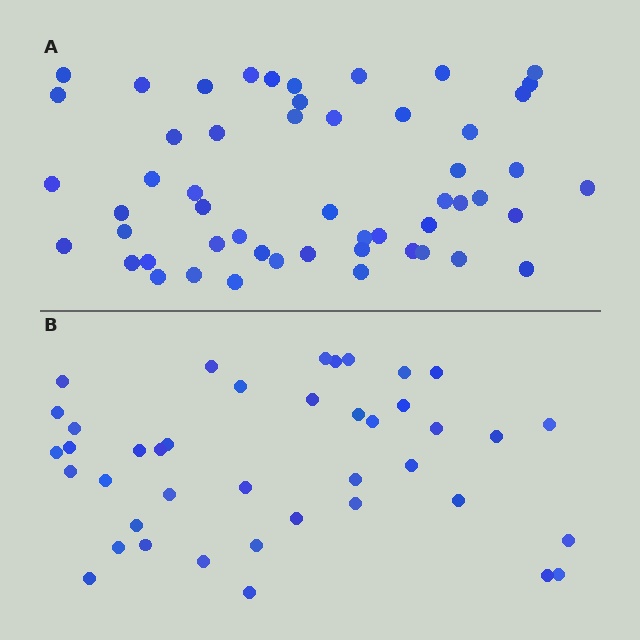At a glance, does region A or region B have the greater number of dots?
Region A (the top region) has more dots.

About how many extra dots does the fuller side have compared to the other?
Region A has roughly 12 or so more dots than region B.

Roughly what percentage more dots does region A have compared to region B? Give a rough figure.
About 30% more.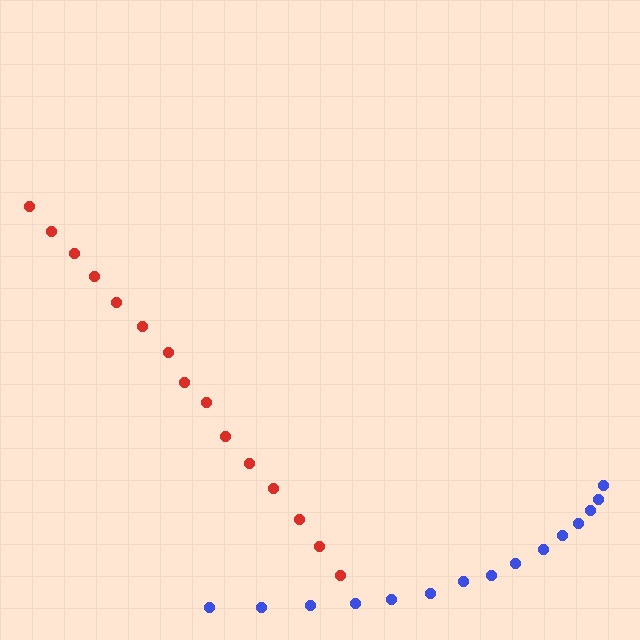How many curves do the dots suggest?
There are 2 distinct paths.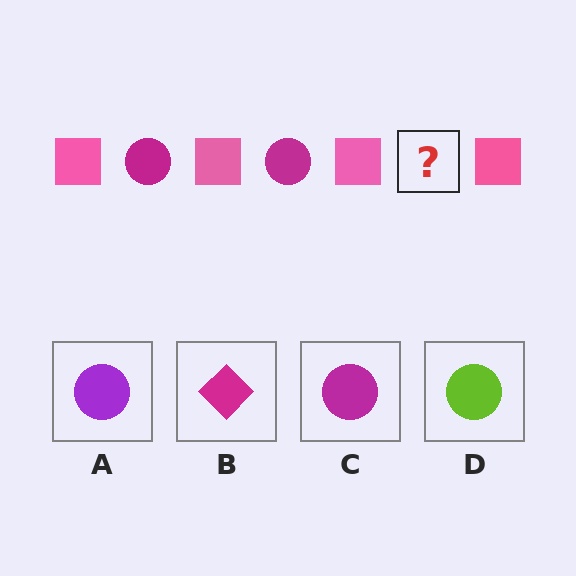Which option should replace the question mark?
Option C.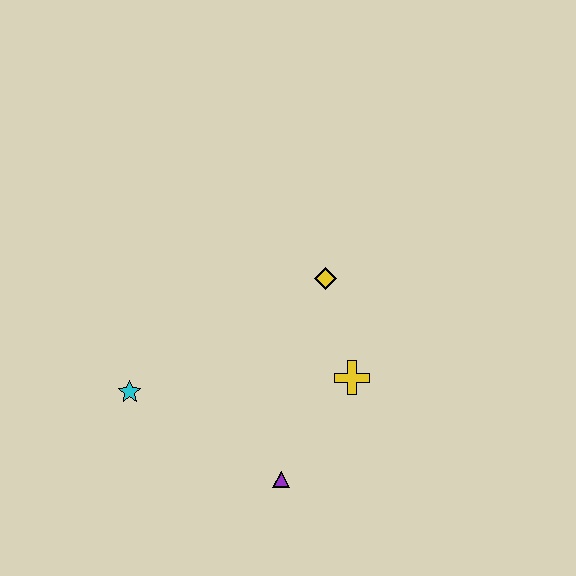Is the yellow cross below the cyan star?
No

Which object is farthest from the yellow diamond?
The cyan star is farthest from the yellow diamond.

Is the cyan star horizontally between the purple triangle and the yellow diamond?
No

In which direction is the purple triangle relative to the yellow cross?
The purple triangle is below the yellow cross.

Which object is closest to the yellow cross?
The yellow diamond is closest to the yellow cross.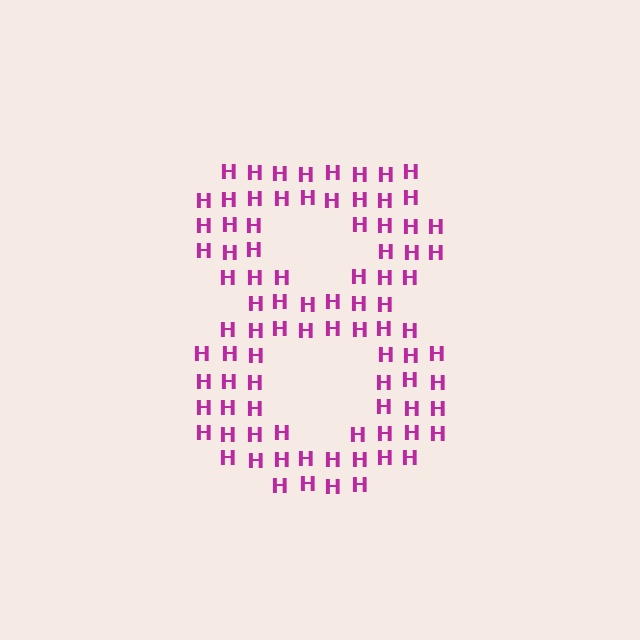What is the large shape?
The large shape is the digit 8.